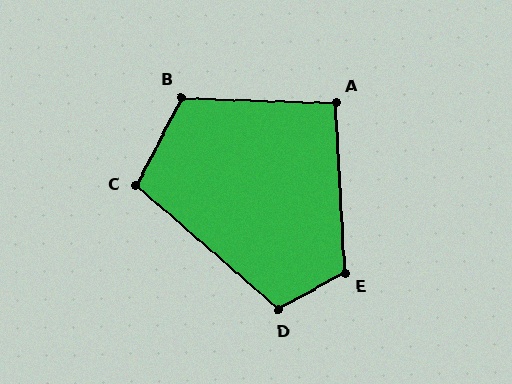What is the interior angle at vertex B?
Approximately 116 degrees (obtuse).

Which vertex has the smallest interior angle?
A, at approximately 95 degrees.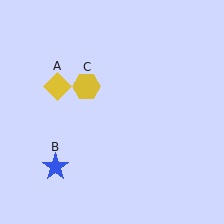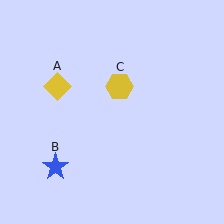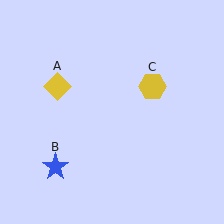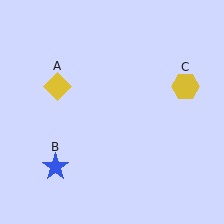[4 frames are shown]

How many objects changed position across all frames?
1 object changed position: yellow hexagon (object C).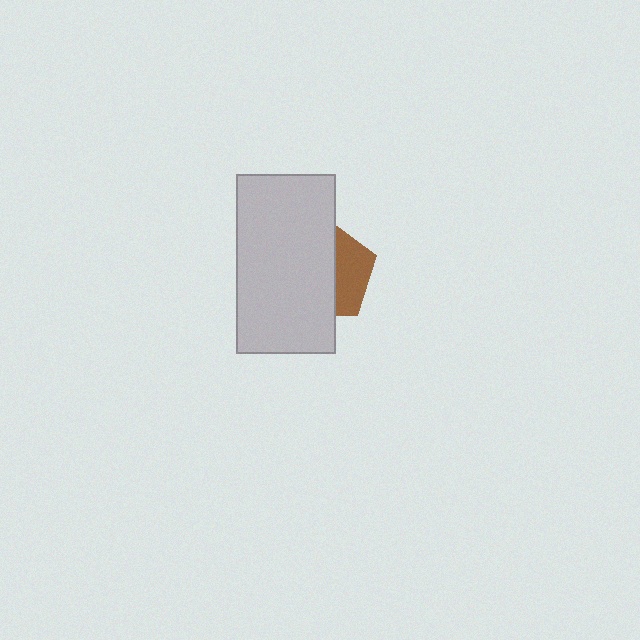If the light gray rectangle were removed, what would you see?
You would see the complete brown pentagon.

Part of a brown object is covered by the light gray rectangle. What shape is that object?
It is a pentagon.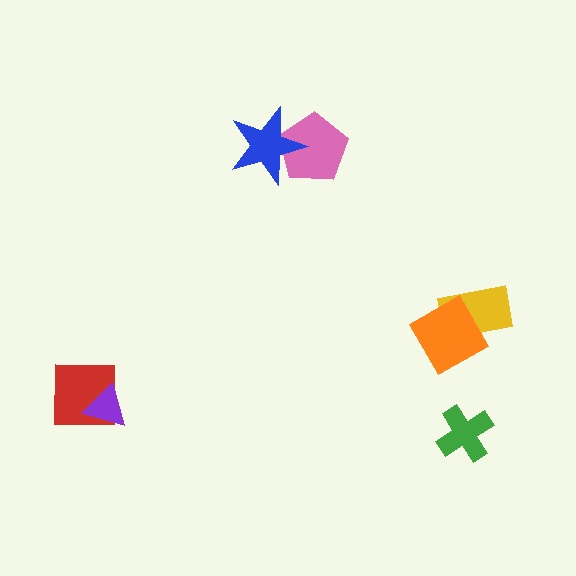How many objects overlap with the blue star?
1 object overlaps with the blue star.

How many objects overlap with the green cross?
0 objects overlap with the green cross.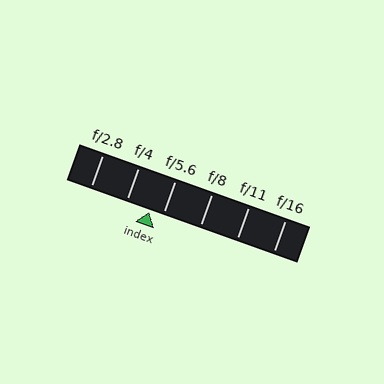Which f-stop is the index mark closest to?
The index mark is closest to f/5.6.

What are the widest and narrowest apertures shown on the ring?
The widest aperture shown is f/2.8 and the narrowest is f/16.